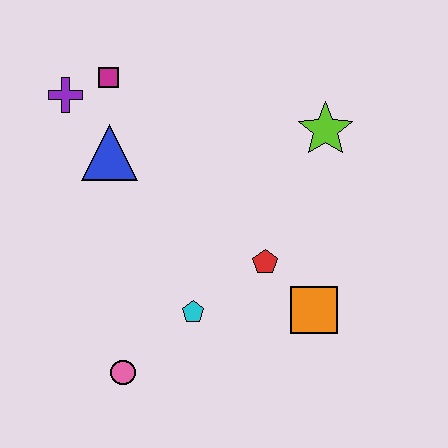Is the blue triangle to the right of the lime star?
No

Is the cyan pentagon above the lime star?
No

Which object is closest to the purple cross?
The magenta square is closest to the purple cross.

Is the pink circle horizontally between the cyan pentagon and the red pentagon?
No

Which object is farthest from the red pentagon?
The purple cross is farthest from the red pentagon.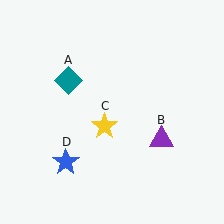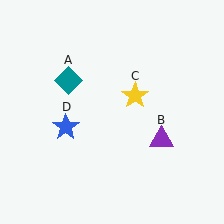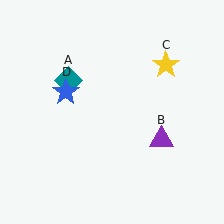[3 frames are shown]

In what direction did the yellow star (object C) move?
The yellow star (object C) moved up and to the right.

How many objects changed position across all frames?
2 objects changed position: yellow star (object C), blue star (object D).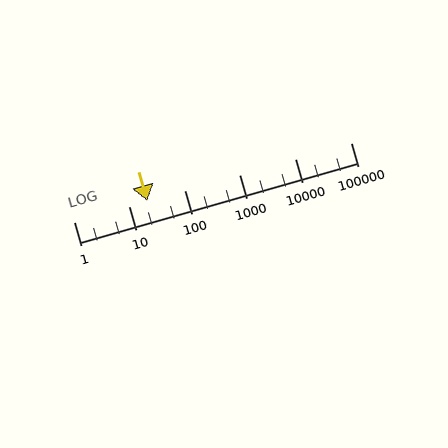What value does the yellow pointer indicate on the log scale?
The pointer indicates approximately 21.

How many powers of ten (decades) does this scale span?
The scale spans 5 decades, from 1 to 100000.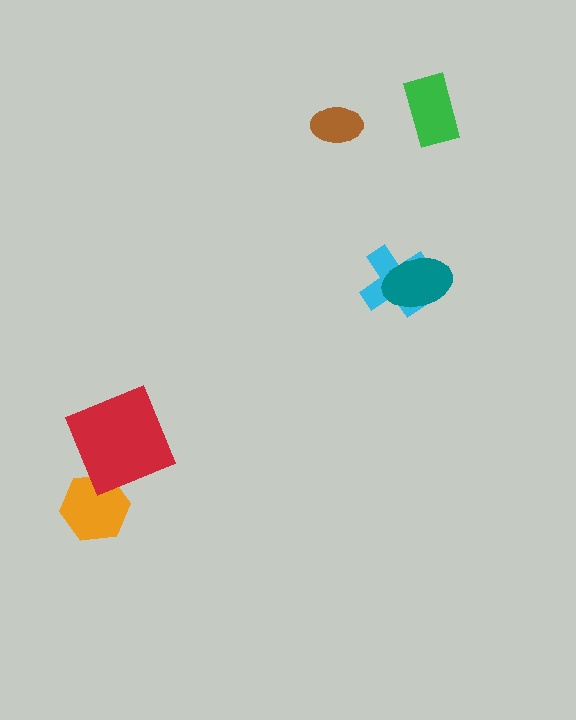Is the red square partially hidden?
No, no other shape covers it.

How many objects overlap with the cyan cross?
1 object overlaps with the cyan cross.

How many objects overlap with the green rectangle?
0 objects overlap with the green rectangle.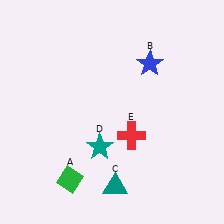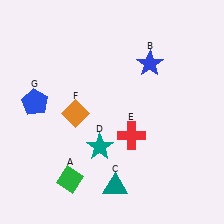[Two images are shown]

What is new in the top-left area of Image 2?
A blue pentagon (G) was added in the top-left area of Image 2.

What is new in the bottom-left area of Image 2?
An orange diamond (F) was added in the bottom-left area of Image 2.